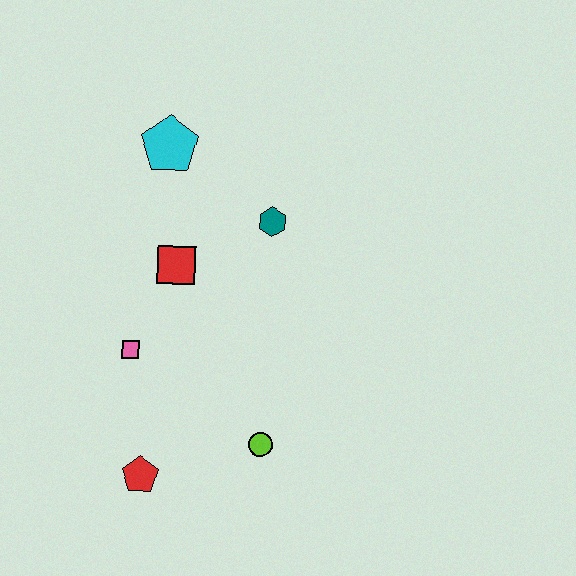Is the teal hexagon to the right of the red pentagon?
Yes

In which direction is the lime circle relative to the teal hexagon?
The lime circle is below the teal hexagon.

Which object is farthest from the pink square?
The cyan pentagon is farthest from the pink square.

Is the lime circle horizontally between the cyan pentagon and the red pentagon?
No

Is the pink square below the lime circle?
No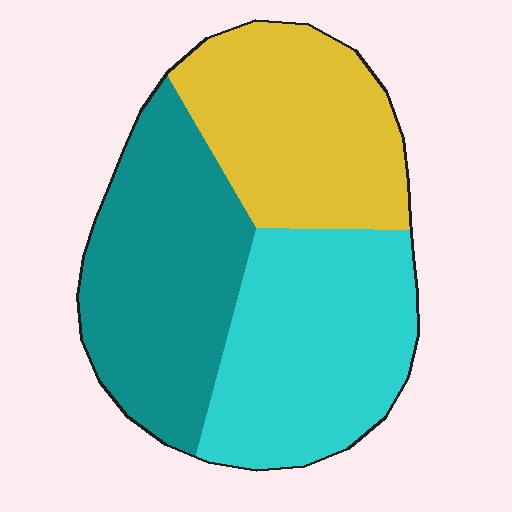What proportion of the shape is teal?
Teal takes up about one third (1/3) of the shape.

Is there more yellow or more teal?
Teal.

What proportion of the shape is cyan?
Cyan takes up about one third (1/3) of the shape.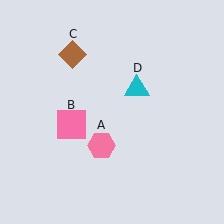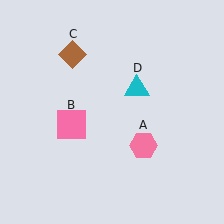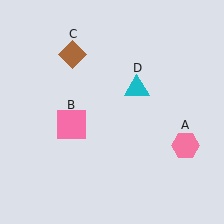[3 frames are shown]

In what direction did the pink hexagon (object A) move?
The pink hexagon (object A) moved right.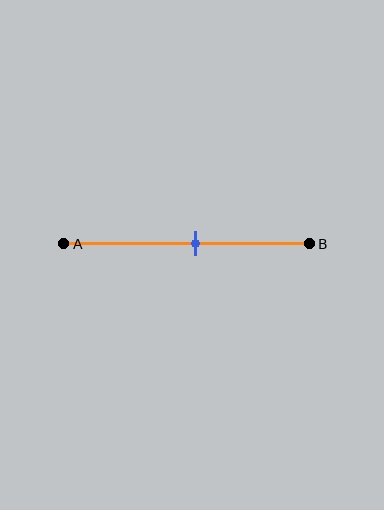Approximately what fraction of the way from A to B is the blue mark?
The blue mark is approximately 55% of the way from A to B.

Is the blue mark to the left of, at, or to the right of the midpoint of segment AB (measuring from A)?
The blue mark is to the right of the midpoint of segment AB.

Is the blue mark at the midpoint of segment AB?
No, the mark is at about 55% from A, not at the 50% midpoint.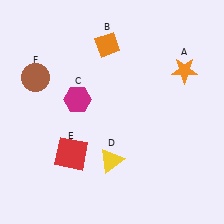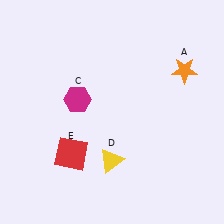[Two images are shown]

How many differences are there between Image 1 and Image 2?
There are 2 differences between the two images.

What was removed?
The orange diamond (B), the brown circle (F) were removed in Image 2.